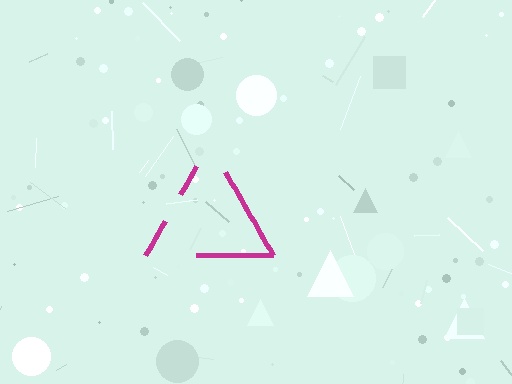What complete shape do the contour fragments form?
The contour fragments form a triangle.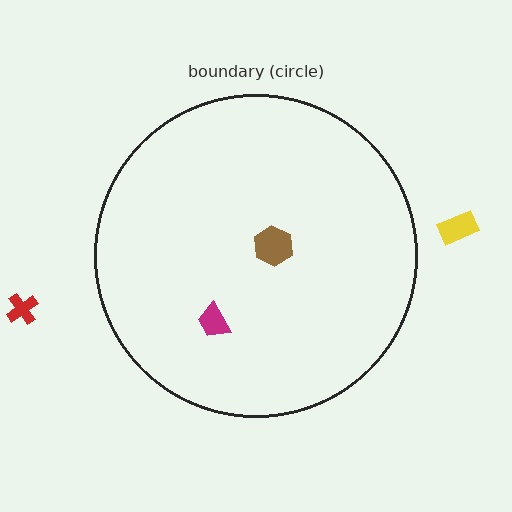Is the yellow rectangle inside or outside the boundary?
Outside.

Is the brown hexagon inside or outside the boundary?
Inside.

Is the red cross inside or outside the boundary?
Outside.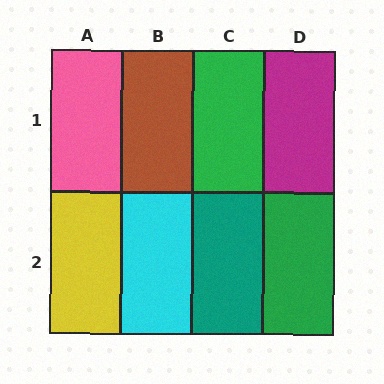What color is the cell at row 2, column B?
Cyan.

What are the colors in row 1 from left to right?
Pink, brown, green, magenta.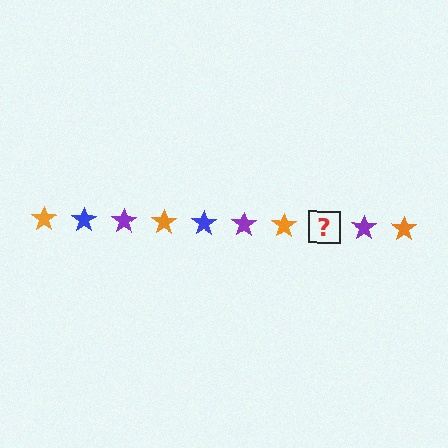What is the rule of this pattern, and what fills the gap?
The rule is that the pattern cycles through orange, blue, purple stars. The gap should be filled with a blue star.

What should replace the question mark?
The question mark should be replaced with a blue star.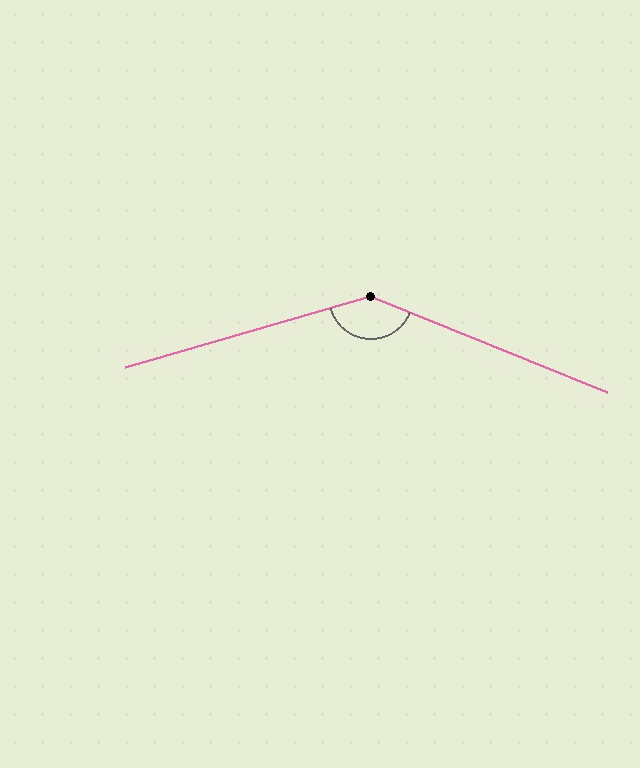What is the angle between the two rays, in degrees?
Approximately 142 degrees.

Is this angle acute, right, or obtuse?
It is obtuse.